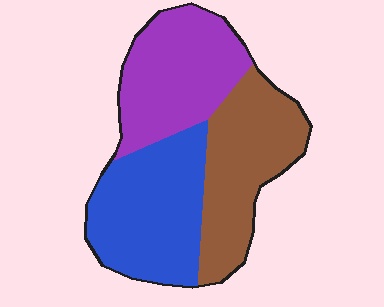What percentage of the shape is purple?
Purple takes up about one third (1/3) of the shape.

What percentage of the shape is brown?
Brown takes up between a sixth and a third of the shape.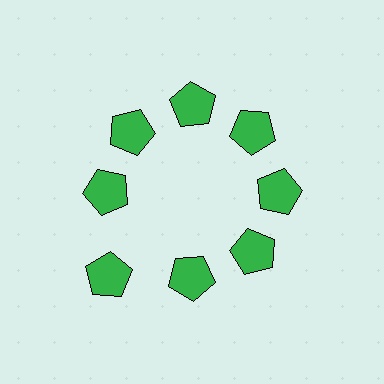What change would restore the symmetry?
The symmetry would be restored by moving it inward, back onto the ring so that all 8 pentagons sit at equal angles and equal distance from the center.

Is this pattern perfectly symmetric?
No. The 8 green pentagons are arranged in a ring, but one element near the 8 o'clock position is pushed outward from the center, breaking the 8-fold rotational symmetry.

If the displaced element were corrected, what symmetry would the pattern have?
It would have 8-fold rotational symmetry — the pattern would map onto itself every 45 degrees.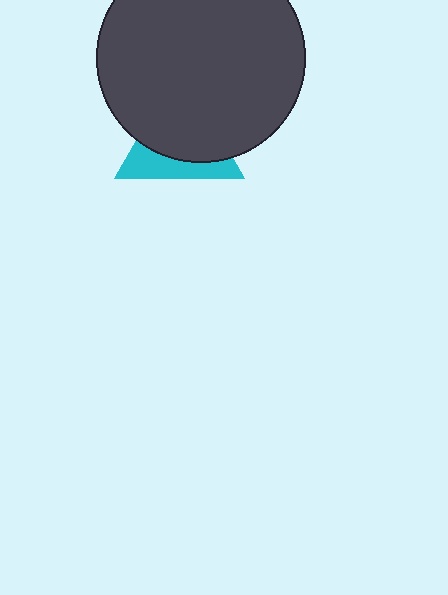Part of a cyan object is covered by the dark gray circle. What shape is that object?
It is a triangle.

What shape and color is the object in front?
The object in front is a dark gray circle.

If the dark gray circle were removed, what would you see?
You would see the complete cyan triangle.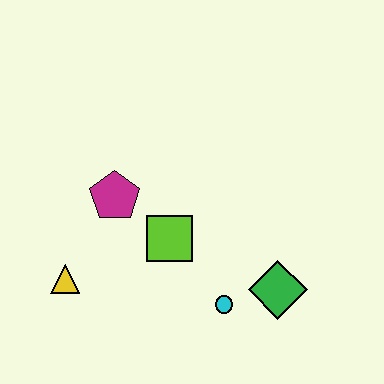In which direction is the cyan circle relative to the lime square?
The cyan circle is below the lime square.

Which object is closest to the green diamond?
The cyan circle is closest to the green diamond.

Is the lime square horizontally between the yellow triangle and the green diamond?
Yes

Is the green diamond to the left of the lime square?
No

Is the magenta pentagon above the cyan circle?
Yes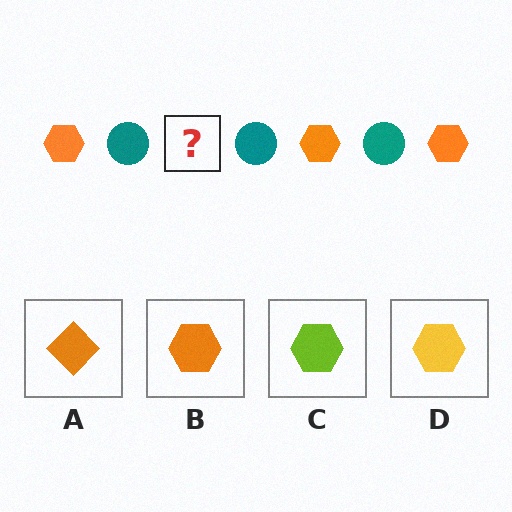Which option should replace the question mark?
Option B.